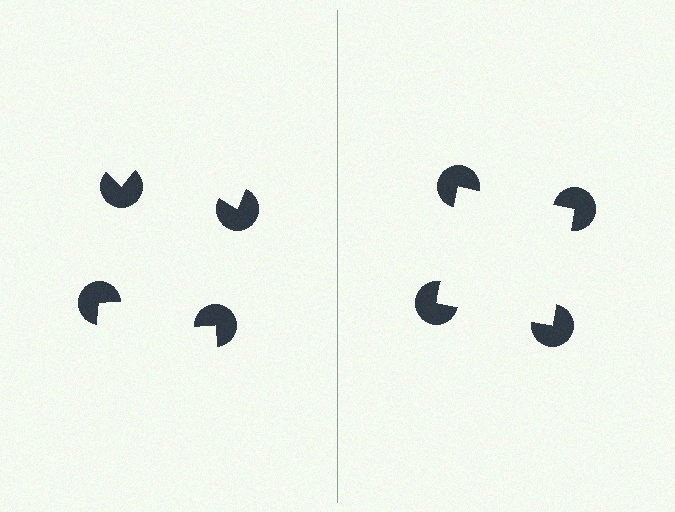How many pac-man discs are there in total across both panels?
8 — 4 on each side.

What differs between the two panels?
The pac-man discs are positioned identically on both sides; only the wedge orientations differ. On the right they align to a square; on the left they are misaligned.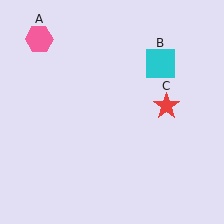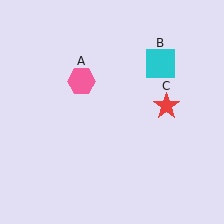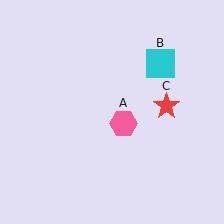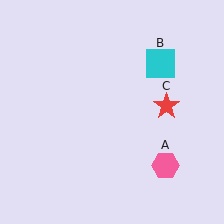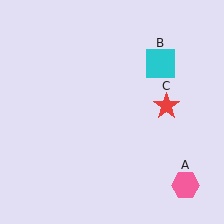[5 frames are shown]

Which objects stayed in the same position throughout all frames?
Cyan square (object B) and red star (object C) remained stationary.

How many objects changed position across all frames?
1 object changed position: pink hexagon (object A).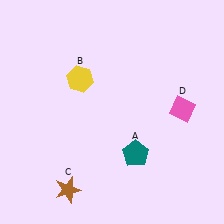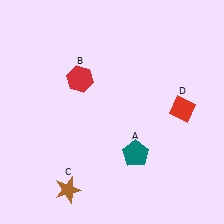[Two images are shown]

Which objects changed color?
B changed from yellow to red. D changed from pink to red.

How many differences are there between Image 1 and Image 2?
There are 2 differences between the two images.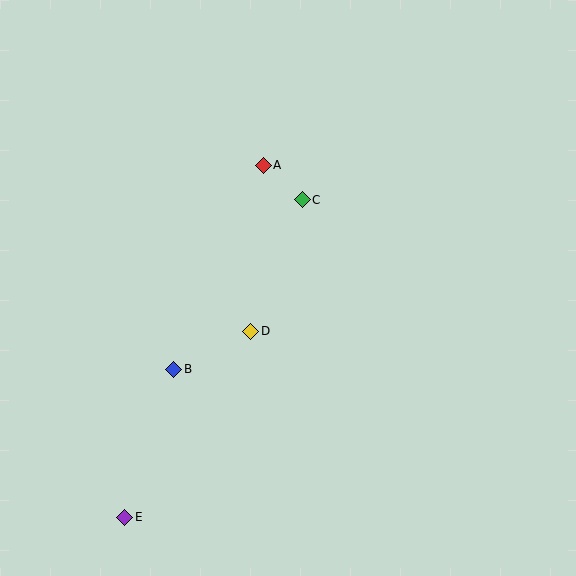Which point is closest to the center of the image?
Point D at (251, 331) is closest to the center.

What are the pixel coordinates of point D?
Point D is at (251, 331).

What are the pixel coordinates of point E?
Point E is at (125, 517).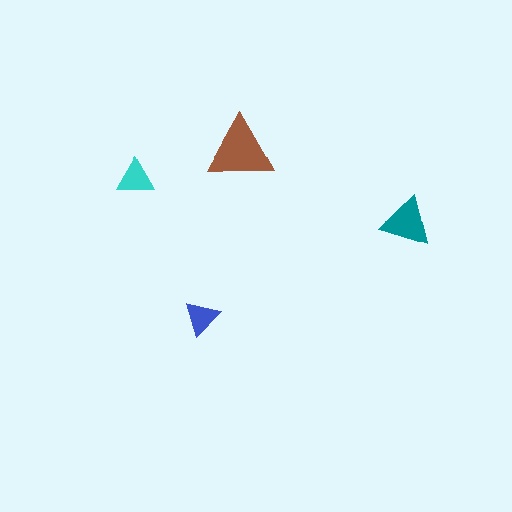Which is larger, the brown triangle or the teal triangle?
The brown one.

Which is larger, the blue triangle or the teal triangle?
The teal one.